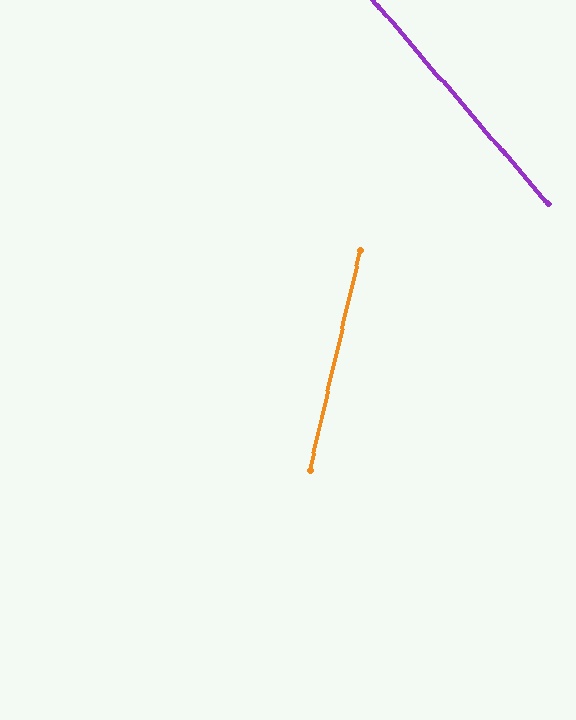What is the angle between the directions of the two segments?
Approximately 54 degrees.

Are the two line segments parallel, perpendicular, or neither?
Neither parallel nor perpendicular — they differ by about 54°.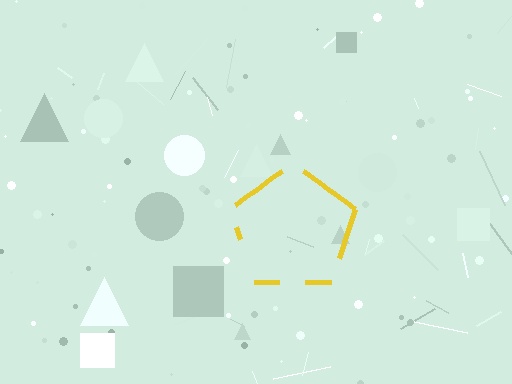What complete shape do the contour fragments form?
The contour fragments form a pentagon.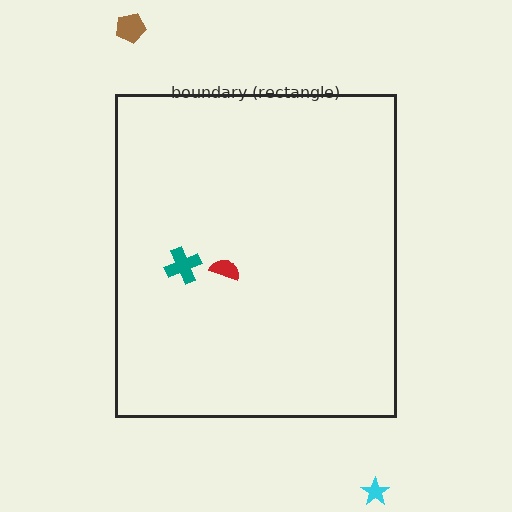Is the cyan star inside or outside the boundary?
Outside.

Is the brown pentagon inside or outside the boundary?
Outside.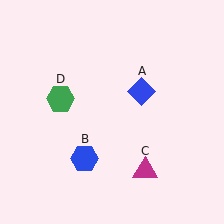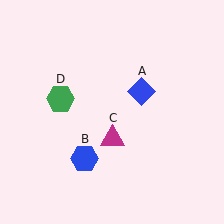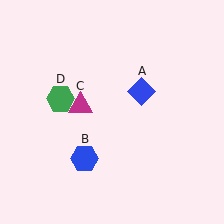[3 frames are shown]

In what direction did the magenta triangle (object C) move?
The magenta triangle (object C) moved up and to the left.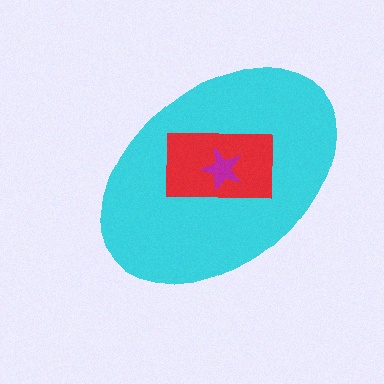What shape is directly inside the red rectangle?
The magenta star.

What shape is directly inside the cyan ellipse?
The red rectangle.